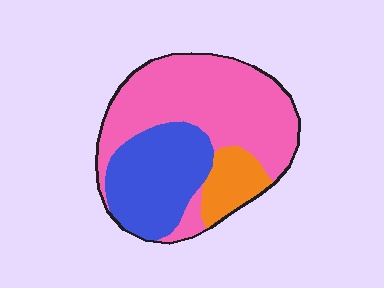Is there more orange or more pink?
Pink.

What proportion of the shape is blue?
Blue takes up about one third (1/3) of the shape.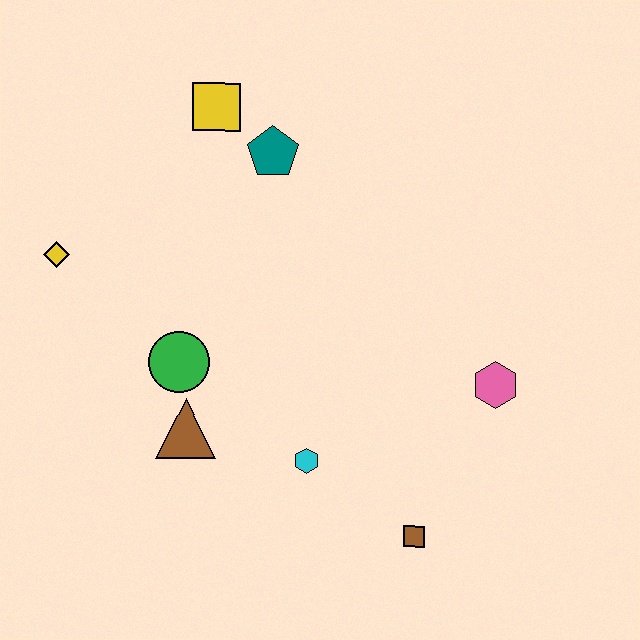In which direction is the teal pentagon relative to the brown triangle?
The teal pentagon is above the brown triangle.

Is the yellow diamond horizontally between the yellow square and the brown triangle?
No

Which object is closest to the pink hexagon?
The brown square is closest to the pink hexagon.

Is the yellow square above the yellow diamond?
Yes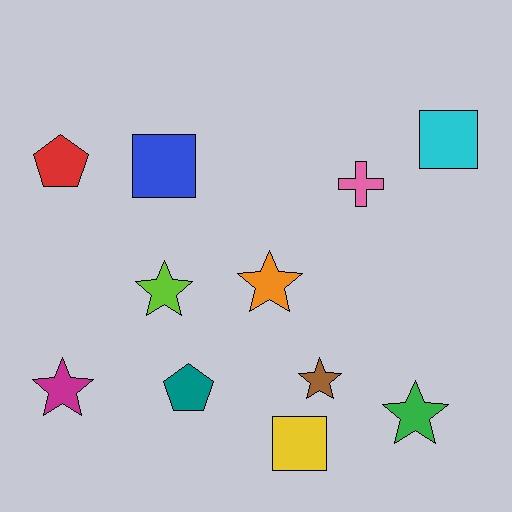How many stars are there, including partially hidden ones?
There are 5 stars.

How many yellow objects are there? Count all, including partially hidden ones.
There is 1 yellow object.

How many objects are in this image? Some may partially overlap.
There are 11 objects.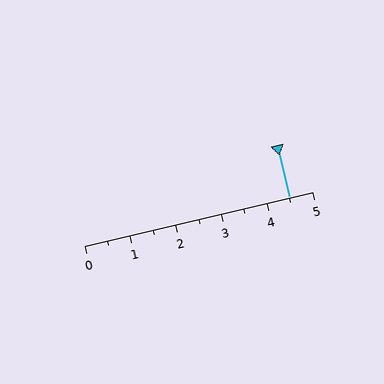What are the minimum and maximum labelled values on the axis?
The axis runs from 0 to 5.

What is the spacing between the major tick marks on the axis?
The major ticks are spaced 1 apart.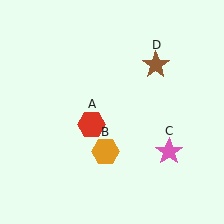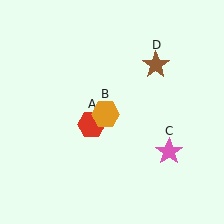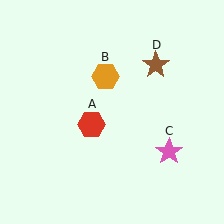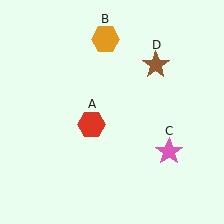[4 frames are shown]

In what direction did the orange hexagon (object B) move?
The orange hexagon (object B) moved up.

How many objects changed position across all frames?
1 object changed position: orange hexagon (object B).